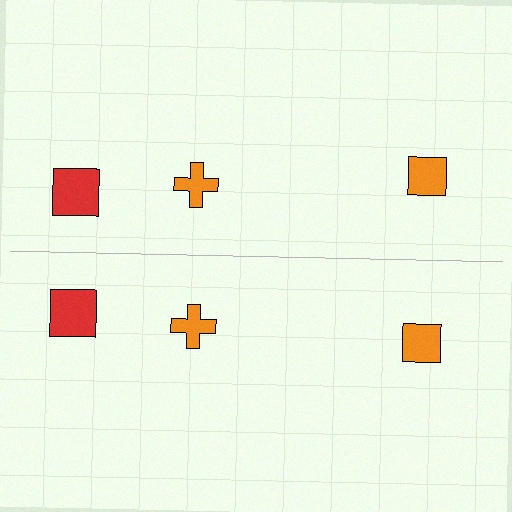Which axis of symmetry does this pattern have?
The pattern has a horizontal axis of symmetry running through the center of the image.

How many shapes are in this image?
There are 6 shapes in this image.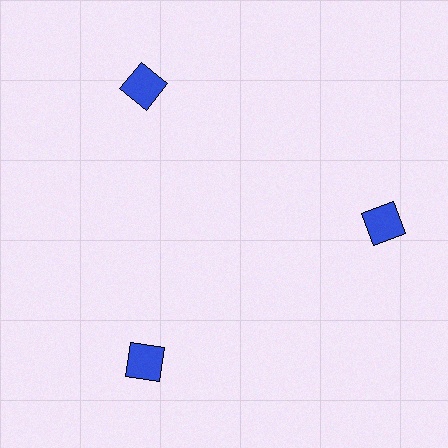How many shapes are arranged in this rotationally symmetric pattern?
There are 3 shapes, arranged in 3 groups of 1.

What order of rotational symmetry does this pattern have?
This pattern has 3-fold rotational symmetry.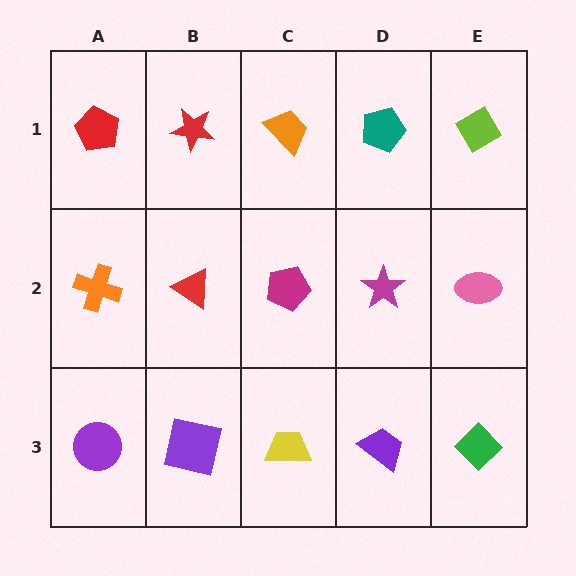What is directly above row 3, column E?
A pink ellipse.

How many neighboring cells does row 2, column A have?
3.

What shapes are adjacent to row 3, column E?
A pink ellipse (row 2, column E), a purple trapezoid (row 3, column D).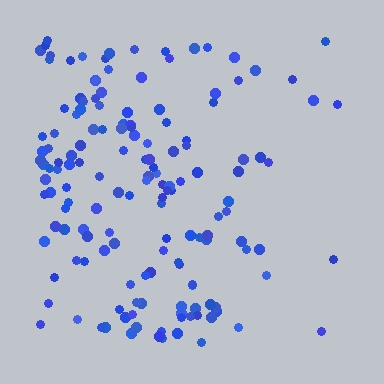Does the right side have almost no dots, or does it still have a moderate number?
Still a moderate number, just noticeably fewer than the left.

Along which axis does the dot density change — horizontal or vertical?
Horizontal.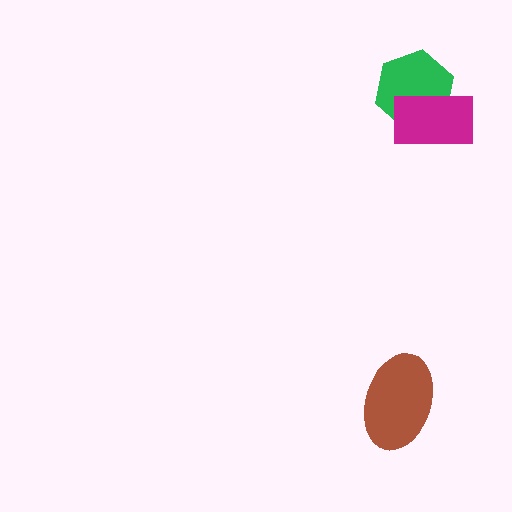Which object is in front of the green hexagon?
The magenta rectangle is in front of the green hexagon.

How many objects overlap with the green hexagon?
1 object overlaps with the green hexagon.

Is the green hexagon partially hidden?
Yes, it is partially covered by another shape.